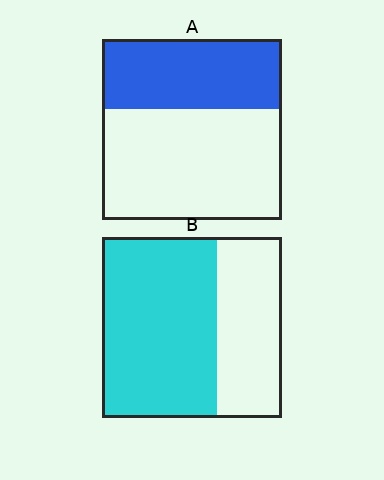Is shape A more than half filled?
No.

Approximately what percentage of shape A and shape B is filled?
A is approximately 40% and B is approximately 65%.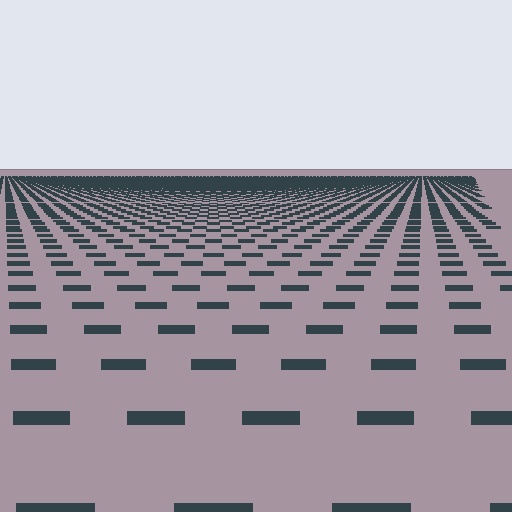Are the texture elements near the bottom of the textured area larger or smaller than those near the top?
Larger. Near the bottom, elements are closer to the viewer and appear at a bigger on-screen size.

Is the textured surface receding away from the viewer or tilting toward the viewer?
The surface is receding away from the viewer. Texture elements get smaller and denser toward the top.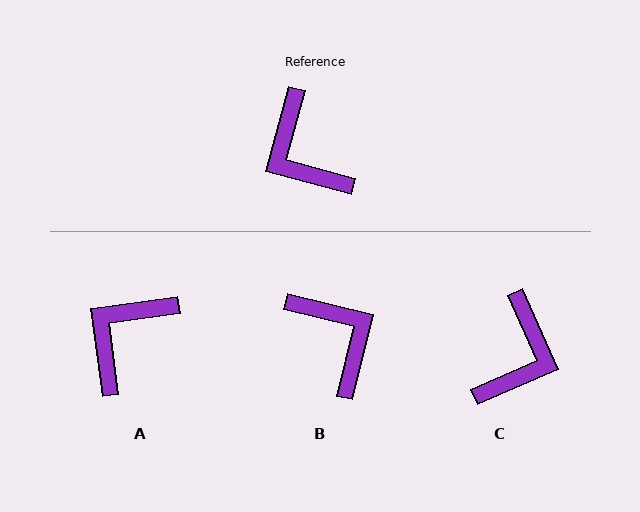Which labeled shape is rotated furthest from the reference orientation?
B, about 178 degrees away.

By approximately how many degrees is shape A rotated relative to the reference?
Approximately 67 degrees clockwise.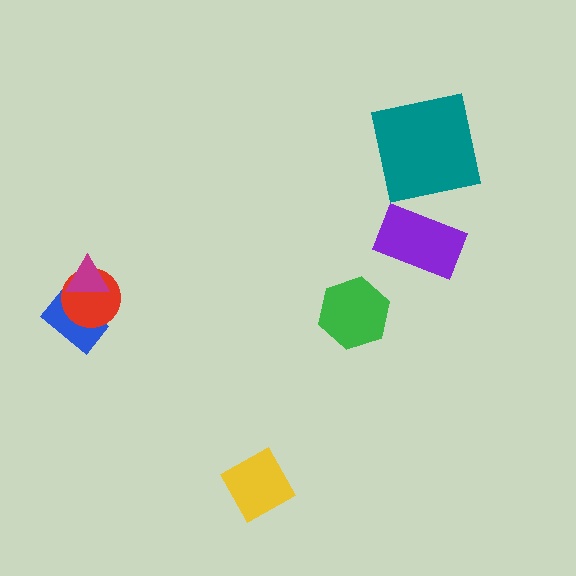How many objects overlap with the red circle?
2 objects overlap with the red circle.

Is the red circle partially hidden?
Yes, it is partially covered by another shape.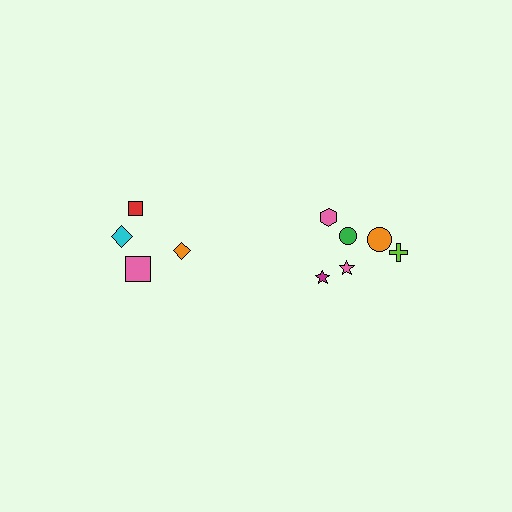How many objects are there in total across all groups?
There are 10 objects.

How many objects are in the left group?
There are 4 objects.